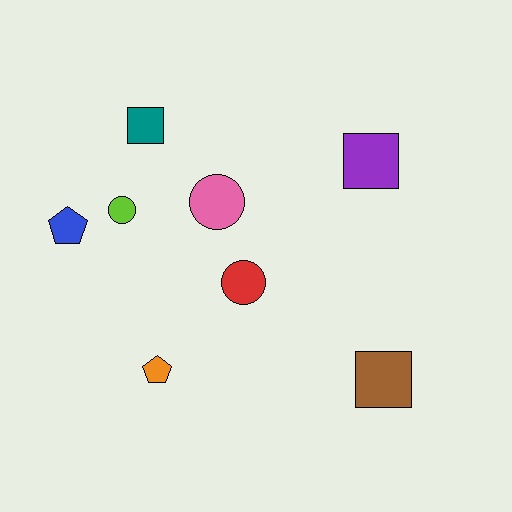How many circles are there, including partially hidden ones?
There are 3 circles.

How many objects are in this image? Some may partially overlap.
There are 8 objects.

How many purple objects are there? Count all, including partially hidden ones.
There is 1 purple object.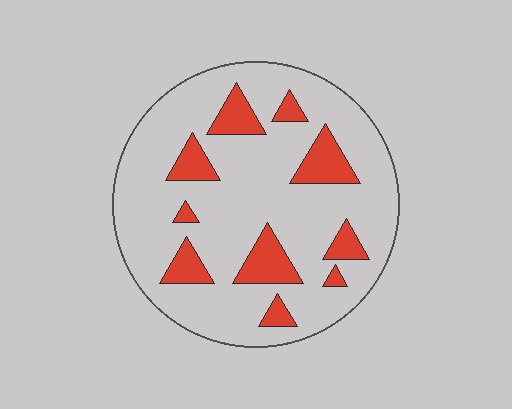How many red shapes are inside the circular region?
10.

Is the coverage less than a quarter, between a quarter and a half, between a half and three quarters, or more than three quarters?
Less than a quarter.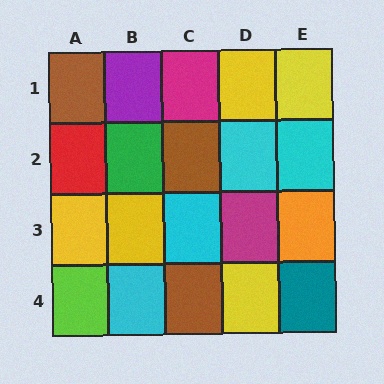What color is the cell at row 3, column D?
Magenta.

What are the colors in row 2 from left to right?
Red, green, brown, cyan, cyan.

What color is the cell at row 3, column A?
Yellow.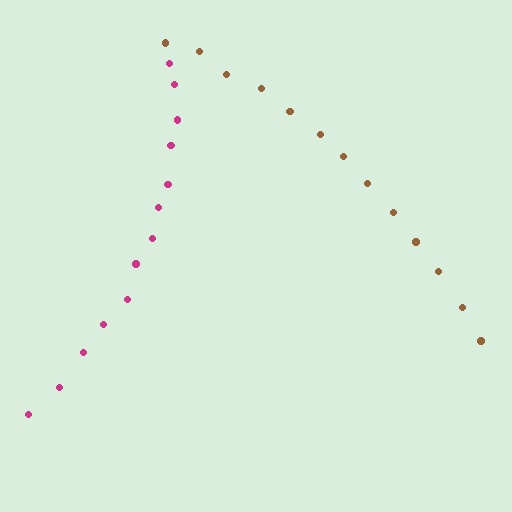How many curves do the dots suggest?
There are 2 distinct paths.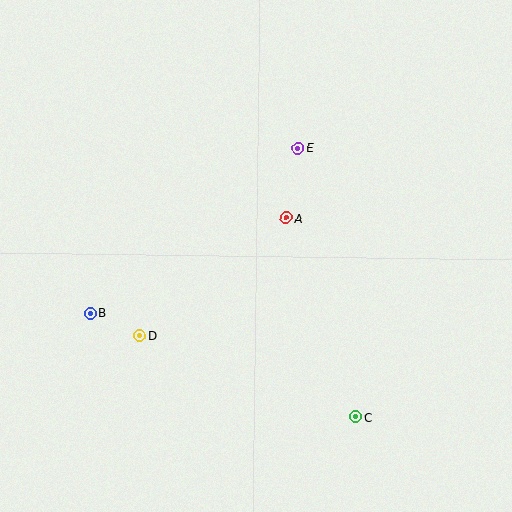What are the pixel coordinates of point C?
Point C is at (355, 417).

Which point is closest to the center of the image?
Point A at (286, 218) is closest to the center.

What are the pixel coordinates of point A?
Point A is at (286, 218).